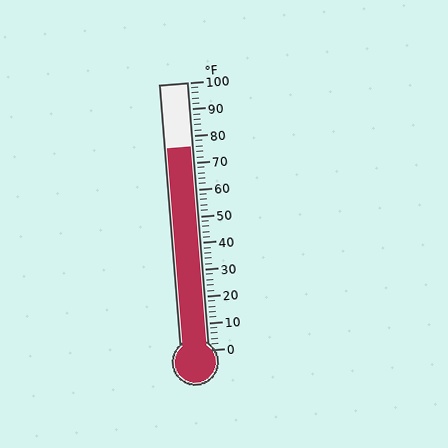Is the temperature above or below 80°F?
The temperature is below 80°F.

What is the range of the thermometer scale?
The thermometer scale ranges from 0°F to 100°F.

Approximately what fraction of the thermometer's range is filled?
The thermometer is filled to approximately 75% of its range.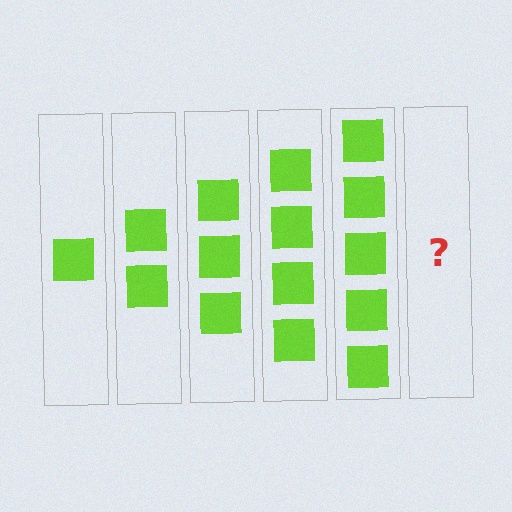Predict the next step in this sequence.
The next step is 6 squares.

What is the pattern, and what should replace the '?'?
The pattern is that each step adds one more square. The '?' should be 6 squares.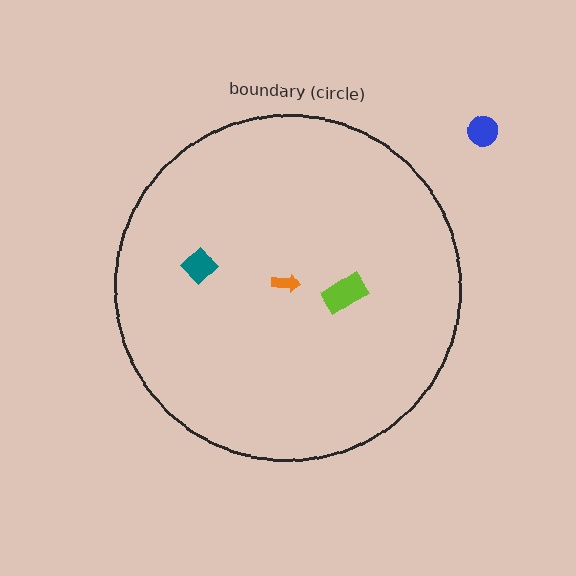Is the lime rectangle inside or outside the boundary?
Inside.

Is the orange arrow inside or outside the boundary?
Inside.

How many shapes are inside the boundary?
3 inside, 1 outside.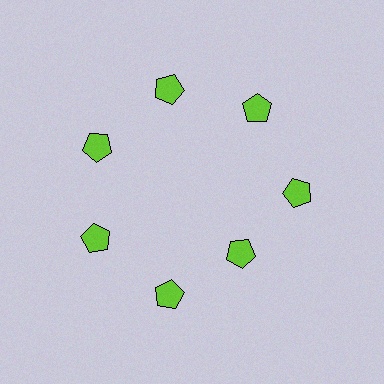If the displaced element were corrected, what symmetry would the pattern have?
It would have 7-fold rotational symmetry — the pattern would map onto itself every 51 degrees.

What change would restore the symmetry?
The symmetry would be restored by moving it outward, back onto the ring so that all 7 pentagons sit at equal angles and equal distance from the center.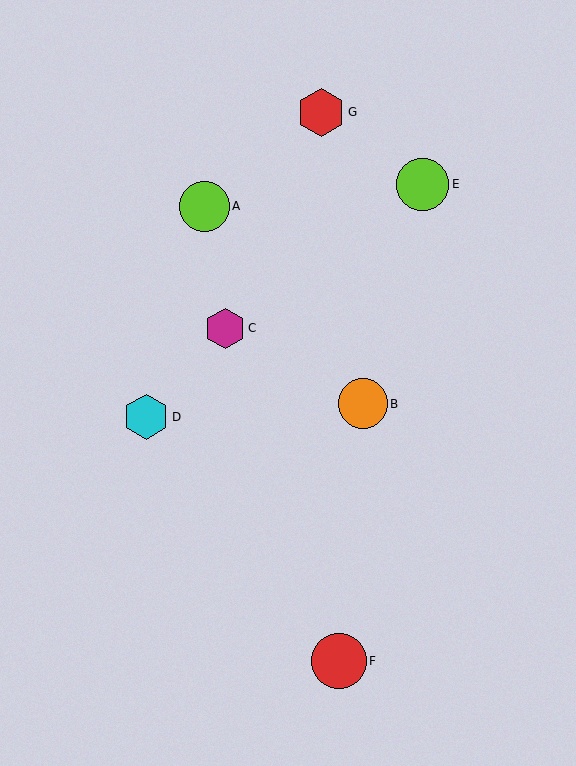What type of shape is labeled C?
Shape C is a magenta hexagon.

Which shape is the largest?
The red circle (labeled F) is the largest.